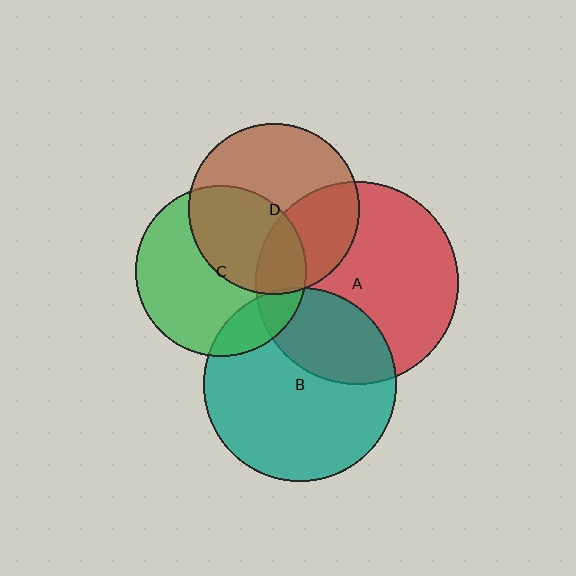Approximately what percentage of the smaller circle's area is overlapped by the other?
Approximately 20%.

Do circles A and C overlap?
Yes.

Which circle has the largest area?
Circle A (red).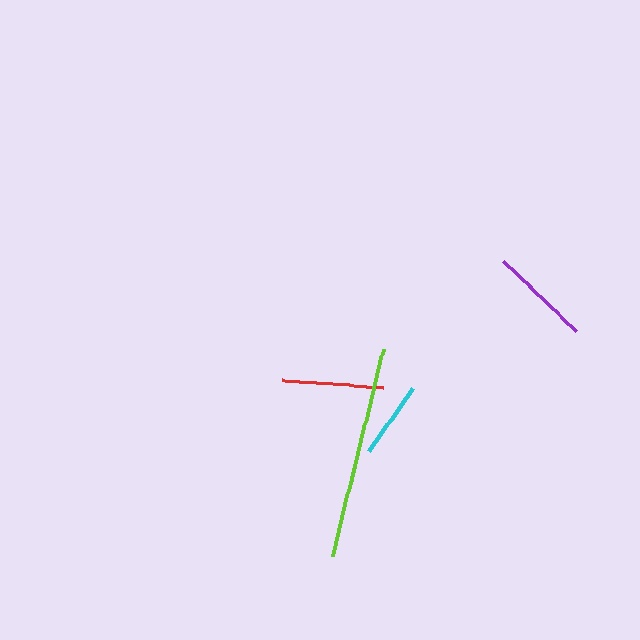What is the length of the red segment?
The red segment is approximately 101 pixels long.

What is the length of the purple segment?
The purple segment is approximately 101 pixels long.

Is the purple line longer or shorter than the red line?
The red line is longer than the purple line.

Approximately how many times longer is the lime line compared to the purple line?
The lime line is approximately 2.1 times the length of the purple line.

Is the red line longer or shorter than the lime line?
The lime line is longer than the red line.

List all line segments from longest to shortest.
From longest to shortest: lime, red, purple, cyan.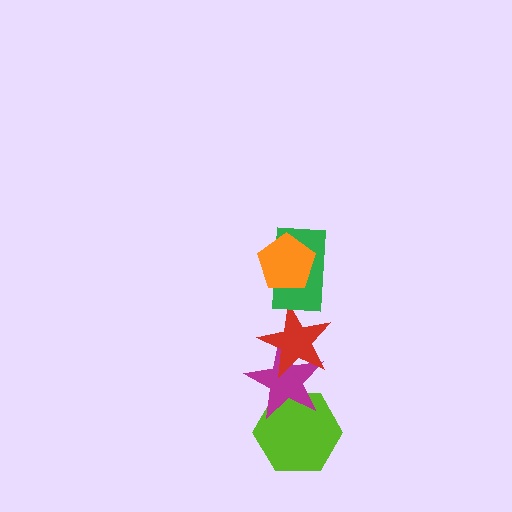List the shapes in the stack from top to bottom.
From top to bottom: the orange pentagon, the green rectangle, the red star, the magenta star, the lime hexagon.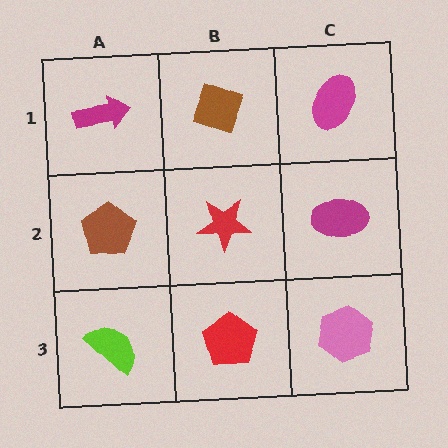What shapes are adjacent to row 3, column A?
A brown pentagon (row 2, column A), a red pentagon (row 3, column B).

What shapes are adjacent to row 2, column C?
A magenta ellipse (row 1, column C), a pink hexagon (row 3, column C), a red star (row 2, column B).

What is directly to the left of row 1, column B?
A magenta arrow.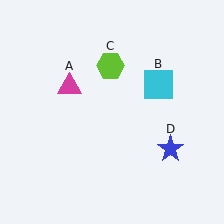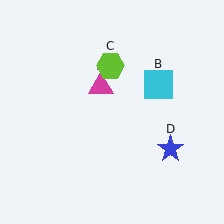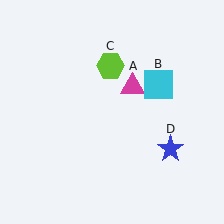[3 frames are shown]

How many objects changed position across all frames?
1 object changed position: magenta triangle (object A).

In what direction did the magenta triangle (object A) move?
The magenta triangle (object A) moved right.